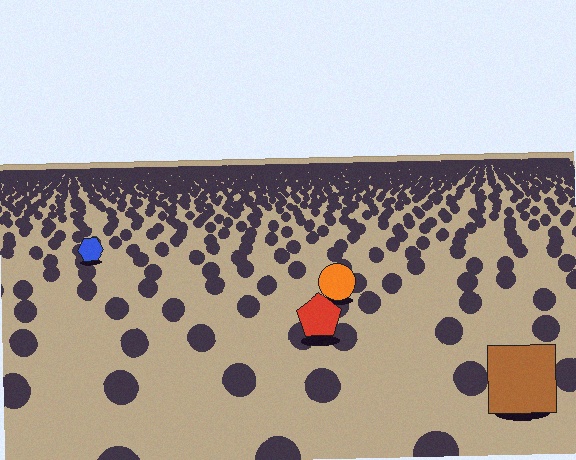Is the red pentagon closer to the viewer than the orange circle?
Yes. The red pentagon is closer — you can tell from the texture gradient: the ground texture is coarser near it.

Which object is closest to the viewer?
The brown square is closest. The texture marks near it are larger and more spread out.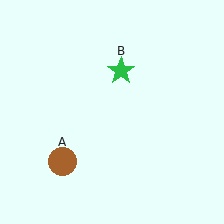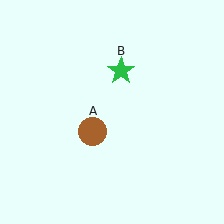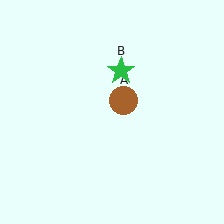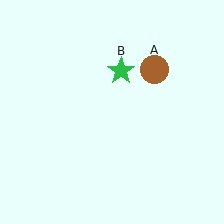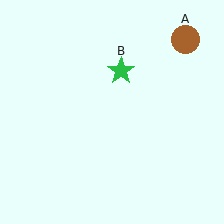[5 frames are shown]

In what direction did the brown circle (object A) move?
The brown circle (object A) moved up and to the right.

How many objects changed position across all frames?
1 object changed position: brown circle (object A).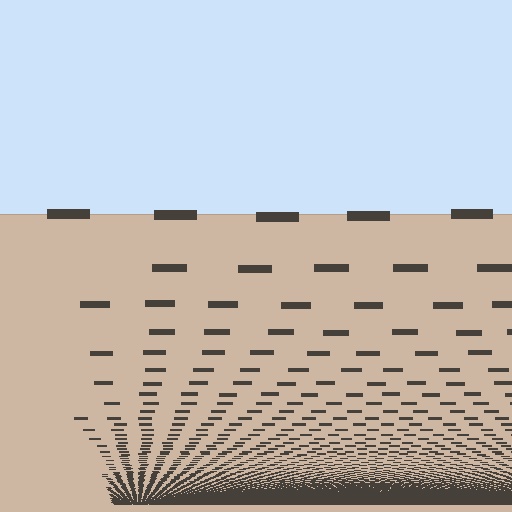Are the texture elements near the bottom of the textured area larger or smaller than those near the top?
Smaller. The gradient is inverted — elements near the bottom are smaller and denser.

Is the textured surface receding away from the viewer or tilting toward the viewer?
The surface appears to tilt toward the viewer. Texture elements get larger and sparser toward the top.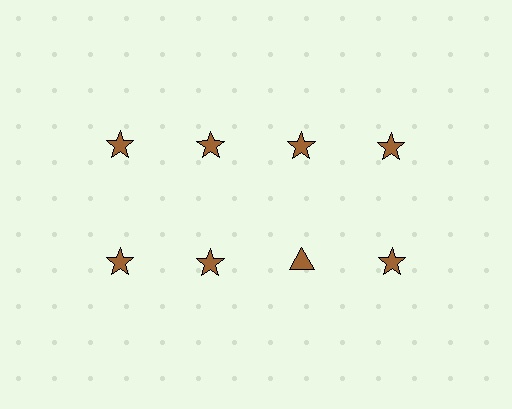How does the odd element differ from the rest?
It has a different shape: triangle instead of star.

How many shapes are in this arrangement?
There are 8 shapes arranged in a grid pattern.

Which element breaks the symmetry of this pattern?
The brown triangle in the second row, center column breaks the symmetry. All other shapes are brown stars.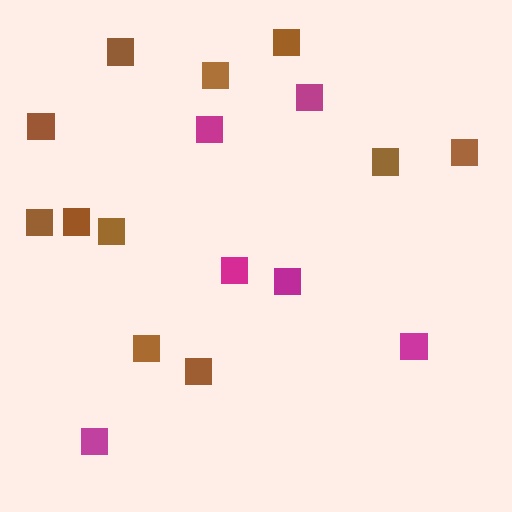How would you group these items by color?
There are 2 groups: one group of magenta squares (6) and one group of brown squares (11).